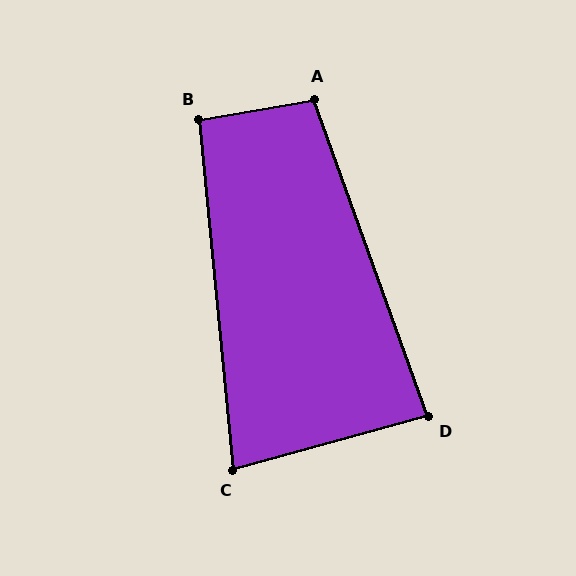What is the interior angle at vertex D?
Approximately 85 degrees (approximately right).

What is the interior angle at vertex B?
Approximately 95 degrees (approximately right).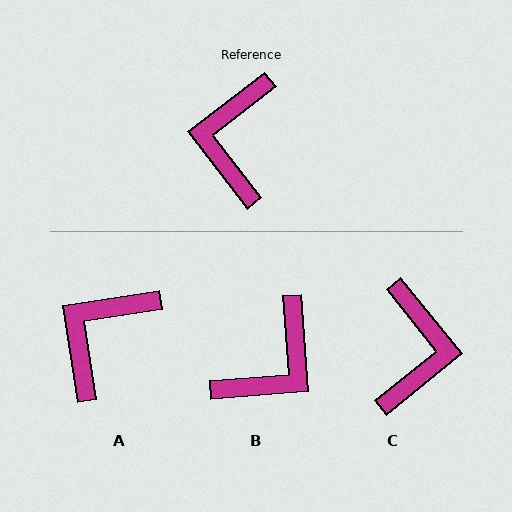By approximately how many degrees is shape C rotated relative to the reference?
Approximately 179 degrees clockwise.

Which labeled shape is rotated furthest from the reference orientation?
C, about 179 degrees away.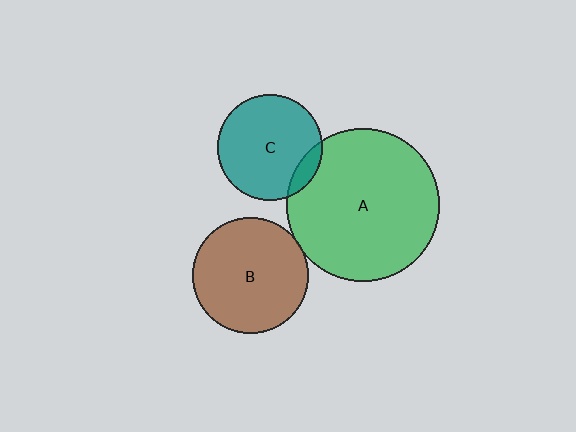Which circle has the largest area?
Circle A (green).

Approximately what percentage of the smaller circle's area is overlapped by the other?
Approximately 10%.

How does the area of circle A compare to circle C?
Approximately 2.1 times.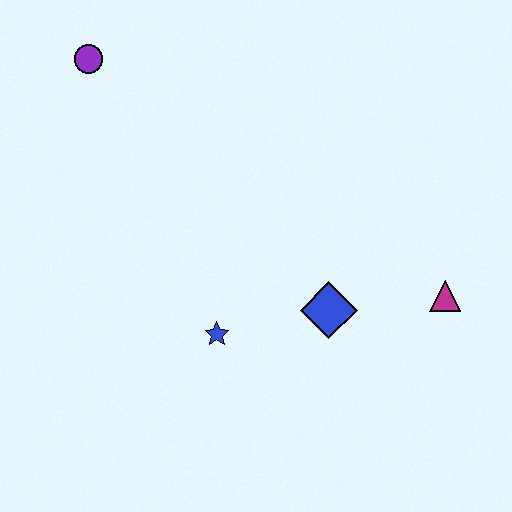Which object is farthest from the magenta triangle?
The purple circle is farthest from the magenta triangle.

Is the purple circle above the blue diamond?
Yes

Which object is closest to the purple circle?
The blue star is closest to the purple circle.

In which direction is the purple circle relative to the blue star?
The purple circle is above the blue star.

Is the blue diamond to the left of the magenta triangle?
Yes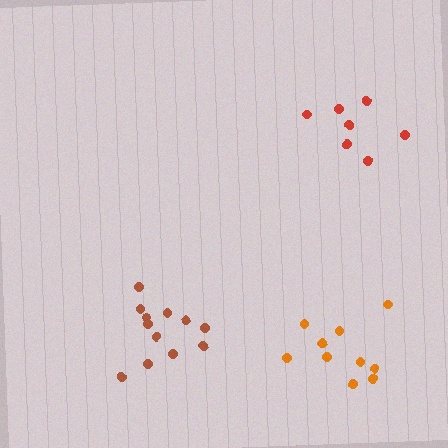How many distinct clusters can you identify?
There are 3 distinct clusters.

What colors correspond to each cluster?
The clusters are colored: brown, orange, red.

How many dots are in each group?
Group 1: 12 dots, Group 2: 10 dots, Group 3: 7 dots (29 total).